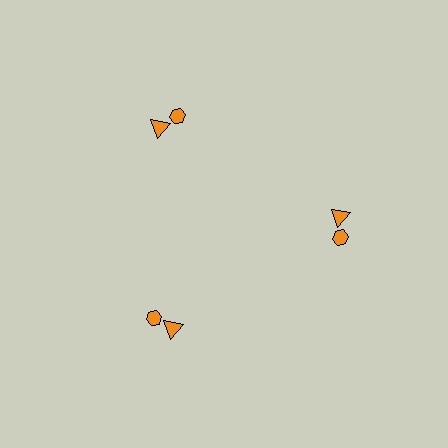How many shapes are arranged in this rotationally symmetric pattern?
There are 6 shapes, arranged in 3 groups of 2.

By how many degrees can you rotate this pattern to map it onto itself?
The pattern maps onto itself every 120 degrees of rotation.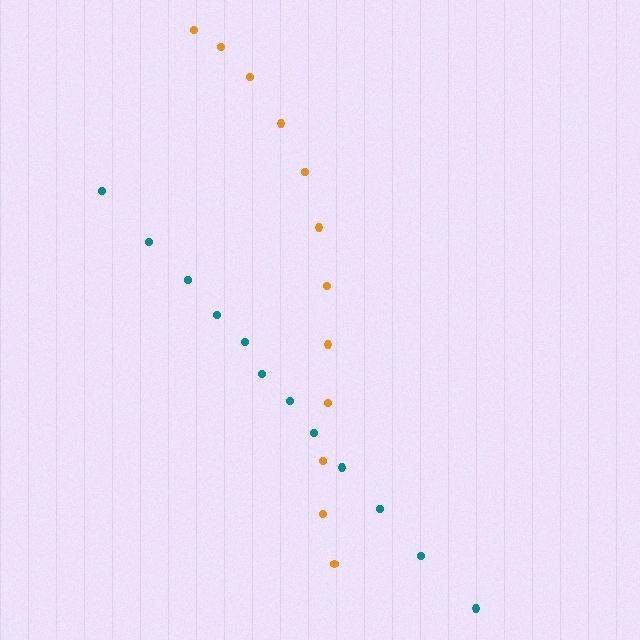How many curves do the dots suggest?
There are 2 distinct paths.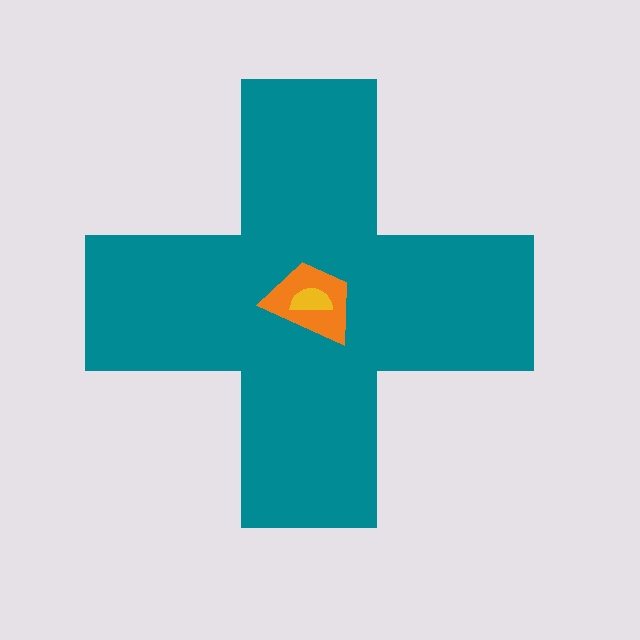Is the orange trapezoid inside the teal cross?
Yes.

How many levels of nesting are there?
3.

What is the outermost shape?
The teal cross.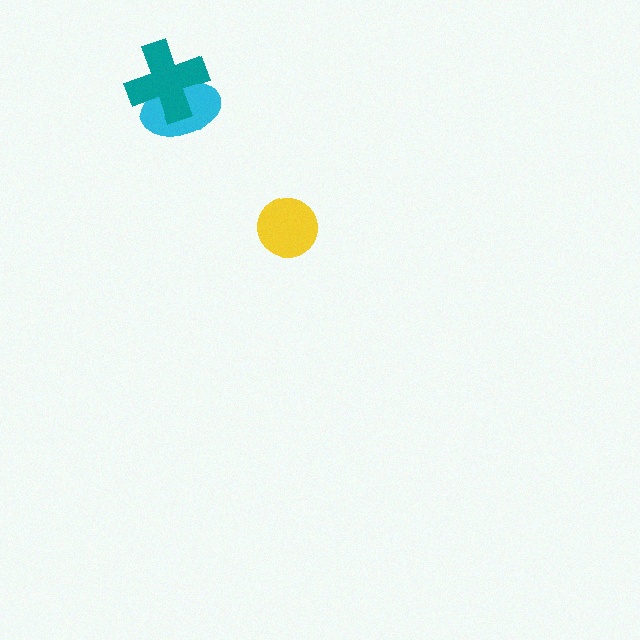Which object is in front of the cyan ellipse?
The teal cross is in front of the cyan ellipse.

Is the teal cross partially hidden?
No, no other shape covers it.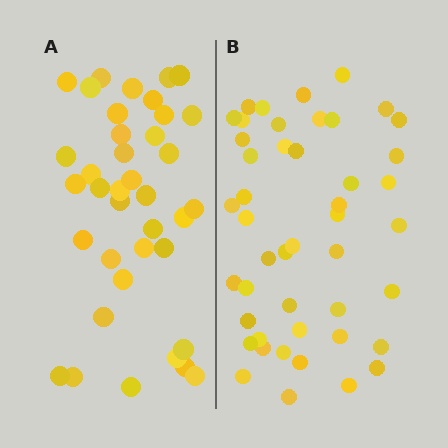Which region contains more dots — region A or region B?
Region B (the right region) has more dots.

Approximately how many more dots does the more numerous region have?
Region B has roughly 8 or so more dots than region A.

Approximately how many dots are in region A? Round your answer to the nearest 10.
About 40 dots. (The exact count is 38, which rounds to 40.)